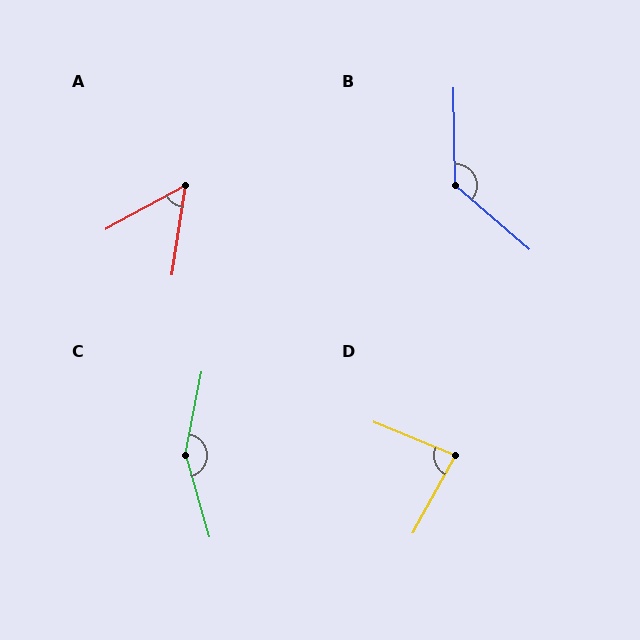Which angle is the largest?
C, at approximately 153 degrees.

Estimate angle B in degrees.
Approximately 132 degrees.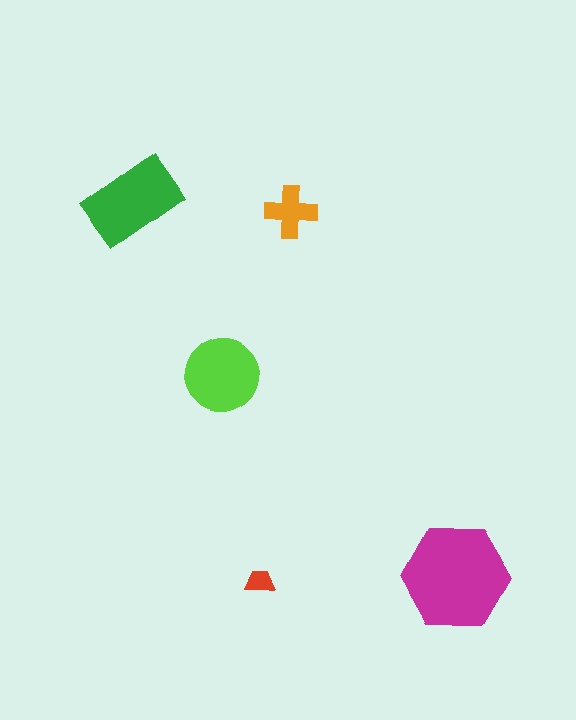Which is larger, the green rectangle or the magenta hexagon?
The magenta hexagon.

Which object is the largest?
The magenta hexagon.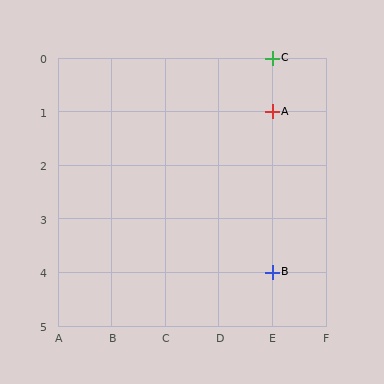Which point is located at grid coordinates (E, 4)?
Point B is at (E, 4).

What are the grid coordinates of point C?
Point C is at grid coordinates (E, 0).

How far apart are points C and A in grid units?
Points C and A are 1 row apart.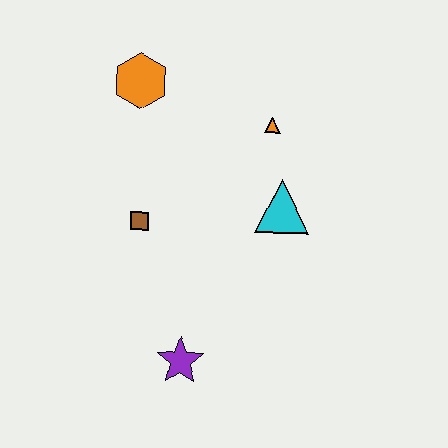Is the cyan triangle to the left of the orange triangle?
No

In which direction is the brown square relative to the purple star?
The brown square is above the purple star.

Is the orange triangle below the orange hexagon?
Yes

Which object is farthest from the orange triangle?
The purple star is farthest from the orange triangle.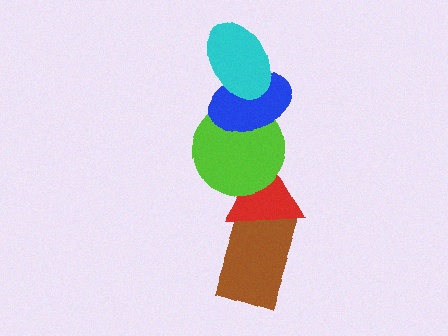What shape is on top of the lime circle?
The blue ellipse is on top of the lime circle.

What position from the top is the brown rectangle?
The brown rectangle is 5th from the top.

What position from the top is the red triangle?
The red triangle is 4th from the top.